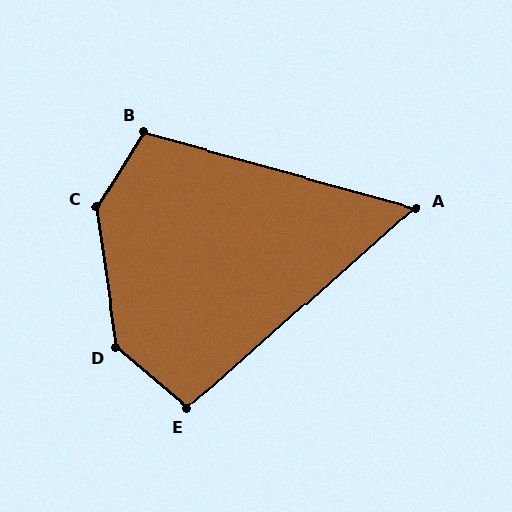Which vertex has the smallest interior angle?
A, at approximately 57 degrees.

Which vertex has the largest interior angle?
C, at approximately 140 degrees.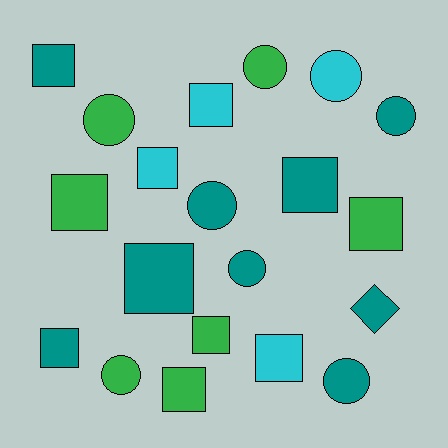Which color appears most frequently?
Teal, with 9 objects.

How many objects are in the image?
There are 20 objects.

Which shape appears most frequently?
Square, with 11 objects.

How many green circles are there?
There are 3 green circles.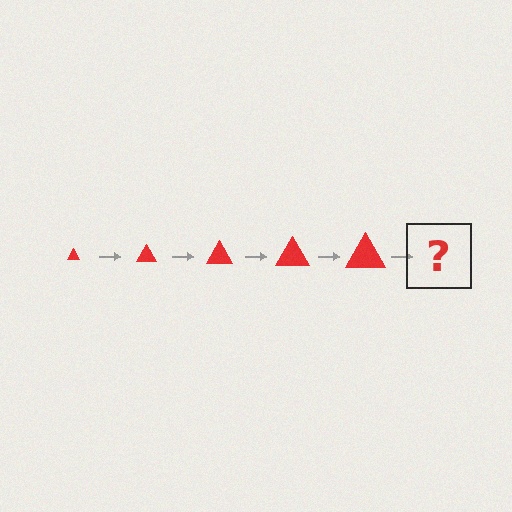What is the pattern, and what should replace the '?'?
The pattern is that the triangle gets progressively larger each step. The '?' should be a red triangle, larger than the previous one.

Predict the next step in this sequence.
The next step is a red triangle, larger than the previous one.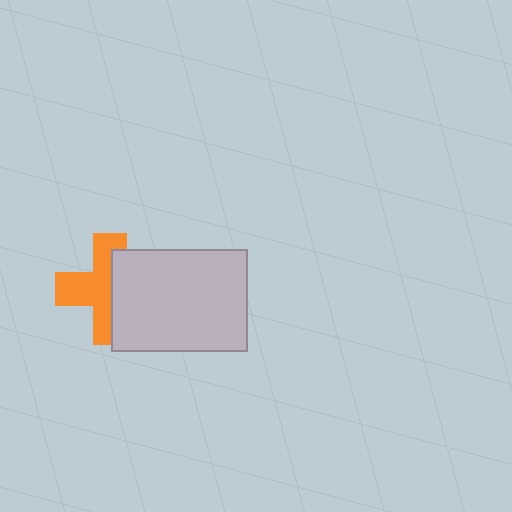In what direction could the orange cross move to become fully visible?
The orange cross could move left. That would shift it out from behind the light gray rectangle entirely.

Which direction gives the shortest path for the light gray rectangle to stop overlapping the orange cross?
Moving right gives the shortest separation.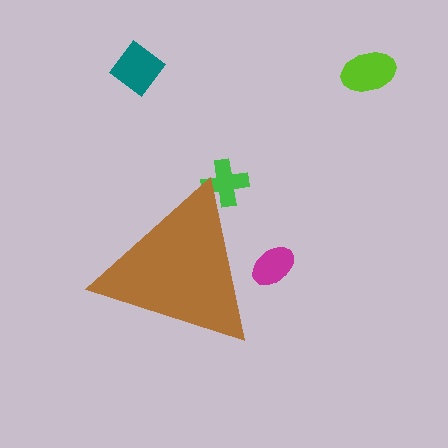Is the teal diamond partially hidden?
No, the teal diamond is fully visible.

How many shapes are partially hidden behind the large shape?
2 shapes are partially hidden.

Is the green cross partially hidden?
Yes, the green cross is partially hidden behind the brown triangle.